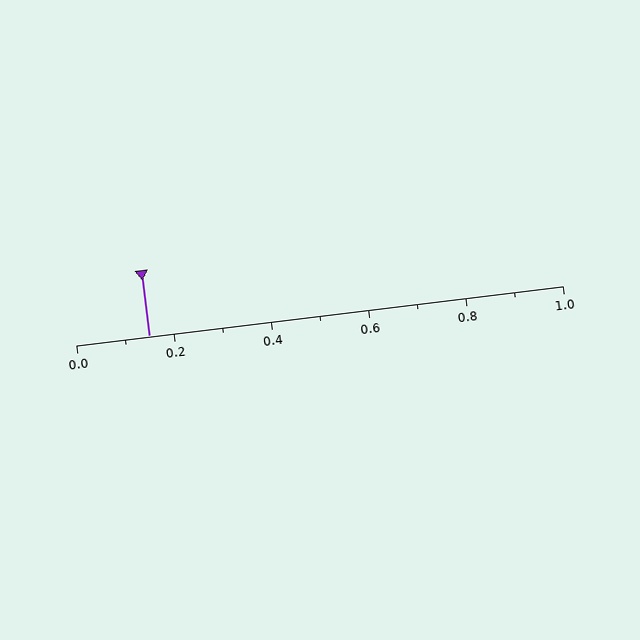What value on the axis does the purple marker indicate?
The marker indicates approximately 0.15.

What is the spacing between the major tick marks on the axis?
The major ticks are spaced 0.2 apart.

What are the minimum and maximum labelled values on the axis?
The axis runs from 0.0 to 1.0.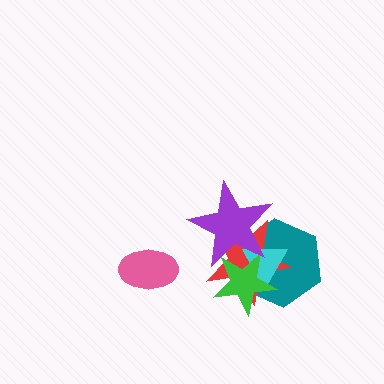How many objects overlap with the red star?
4 objects overlap with the red star.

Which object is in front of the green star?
The purple star is in front of the green star.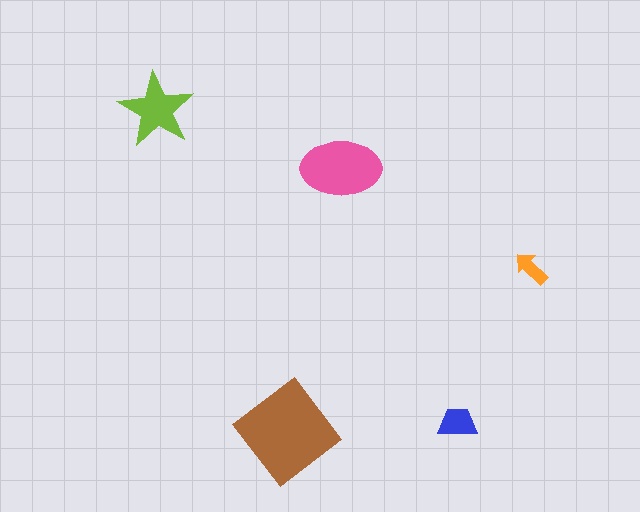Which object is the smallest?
The orange arrow.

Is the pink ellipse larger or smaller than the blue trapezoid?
Larger.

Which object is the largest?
The brown diamond.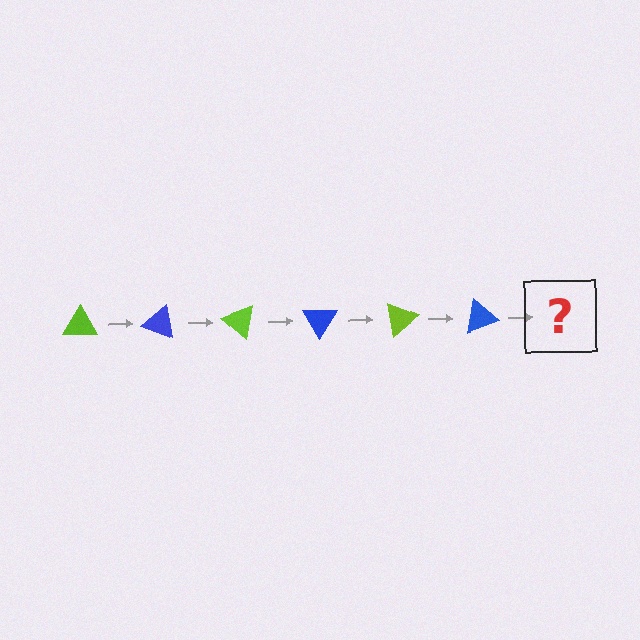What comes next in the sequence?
The next element should be a lime triangle, rotated 120 degrees from the start.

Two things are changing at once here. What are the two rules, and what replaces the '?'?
The two rules are that it rotates 20 degrees each step and the color cycles through lime and blue. The '?' should be a lime triangle, rotated 120 degrees from the start.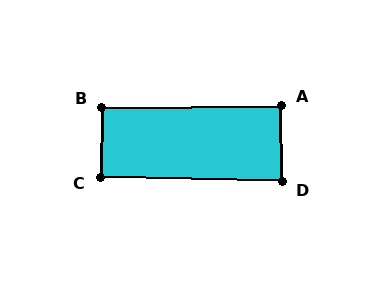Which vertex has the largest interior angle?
B, at approximately 92 degrees.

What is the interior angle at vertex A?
Approximately 90 degrees (approximately right).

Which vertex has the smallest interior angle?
D, at approximately 88 degrees.